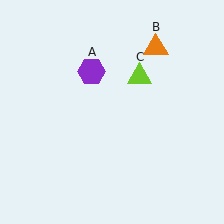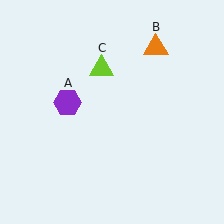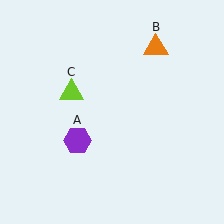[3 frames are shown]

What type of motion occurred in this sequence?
The purple hexagon (object A), lime triangle (object C) rotated counterclockwise around the center of the scene.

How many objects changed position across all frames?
2 objects changed position: purple hexagon (object A), lime triangle (object C).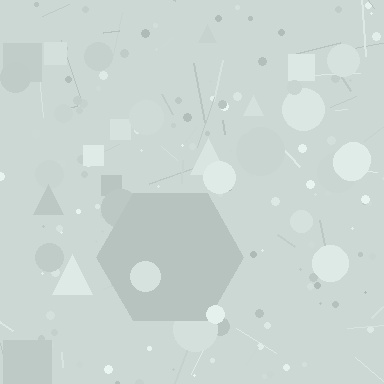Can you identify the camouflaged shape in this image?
The camouflaged shape is a hexagon.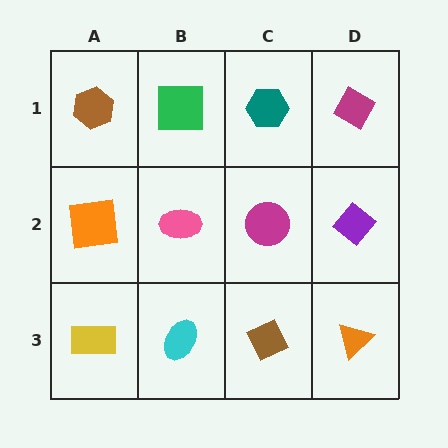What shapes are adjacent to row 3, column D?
A purple diamond (row 2, column D), a brown diamond (row 3, column C).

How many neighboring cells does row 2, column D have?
3.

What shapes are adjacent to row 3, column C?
A magenta circle (row 2, column C), a cyan ellipse (row 3, column B), an orange triangle (row 3, column D).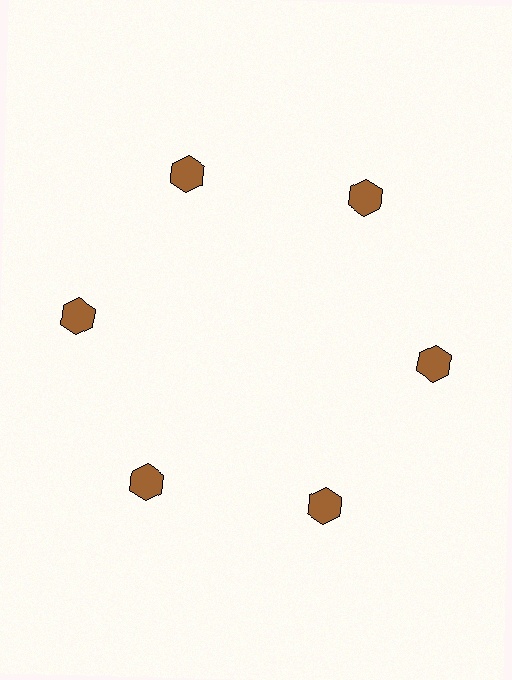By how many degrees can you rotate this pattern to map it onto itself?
The pattern maps onto itself every 60 degrees of rotation.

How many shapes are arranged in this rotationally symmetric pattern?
There are 6 shapes, arranged in 6 groups of 1.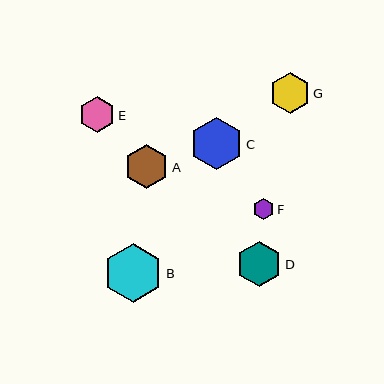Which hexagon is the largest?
Hexagon B is the largest with a size of approximately 59 pixels.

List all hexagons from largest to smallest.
From largest to smallest: B, C, D, A, G, E, F.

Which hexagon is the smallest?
Hexagon F is the smallest with a size of approximately 21 pixels.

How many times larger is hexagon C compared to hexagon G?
Hexagon C is approximately 1.3 times the size of hexagon G.